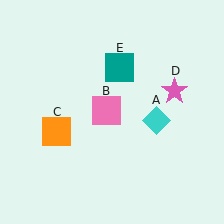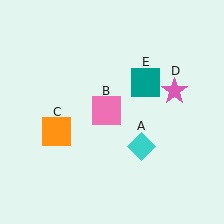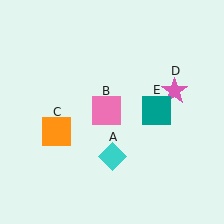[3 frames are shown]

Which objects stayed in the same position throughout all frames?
Pink square (object B) and orange square (object C) and pink star (object D) remained stationary.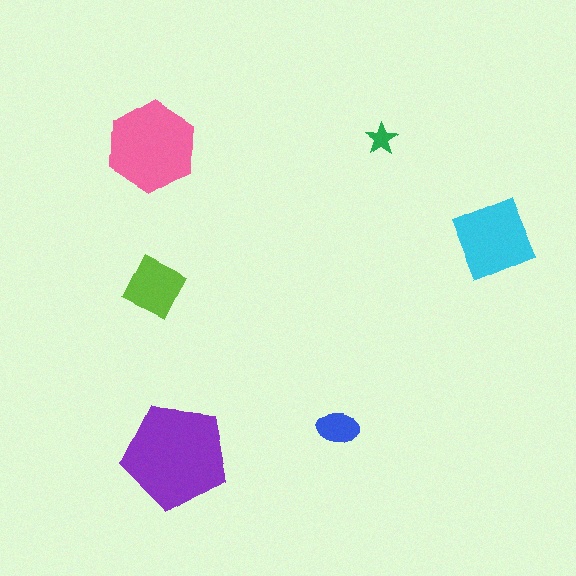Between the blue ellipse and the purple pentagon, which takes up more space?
The purple pentagon.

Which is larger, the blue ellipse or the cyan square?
The cyan square.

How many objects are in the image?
There are 6 objects in the image.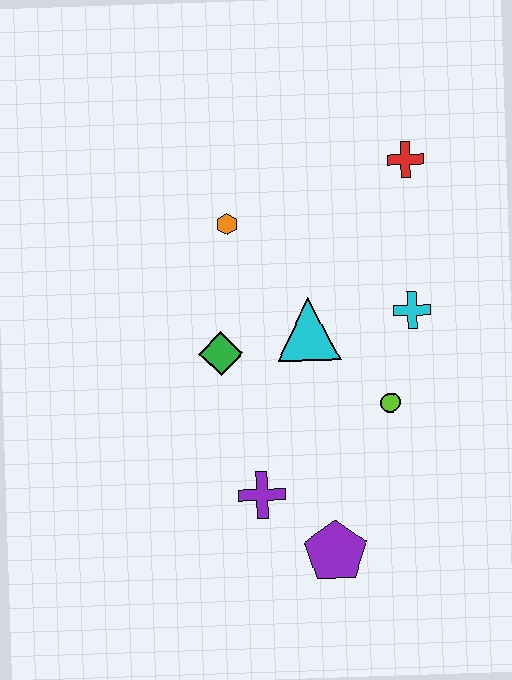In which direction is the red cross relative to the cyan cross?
The red cross is above the cyan cross.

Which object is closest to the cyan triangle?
The green diamond is closest to the cyan triangle.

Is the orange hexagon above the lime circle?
Yes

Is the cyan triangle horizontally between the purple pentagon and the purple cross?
Yes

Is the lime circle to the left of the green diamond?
No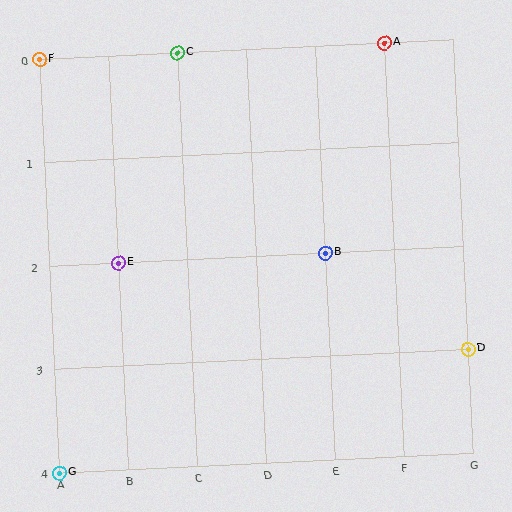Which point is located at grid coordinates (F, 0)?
Point A is at (F, 0).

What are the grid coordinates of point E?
Point E is at grid coordinates (B, 2).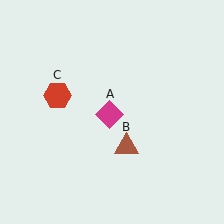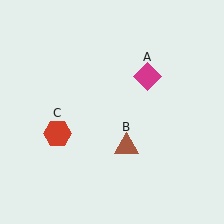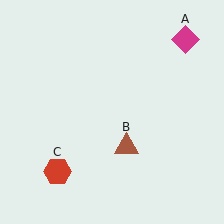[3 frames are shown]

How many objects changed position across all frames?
2 objects changed position: magenta diamond (object A), red hexagon (object C).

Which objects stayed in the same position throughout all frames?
Brown triangle (object B) remained stationary.